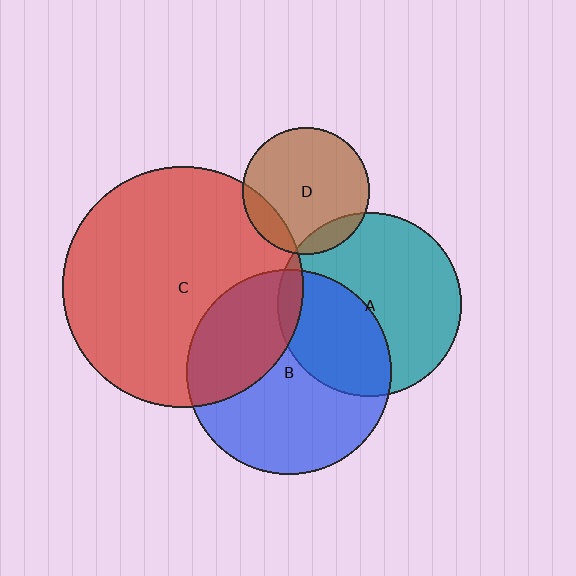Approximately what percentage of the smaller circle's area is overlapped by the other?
Approximately 10%.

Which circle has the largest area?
Circle C (red).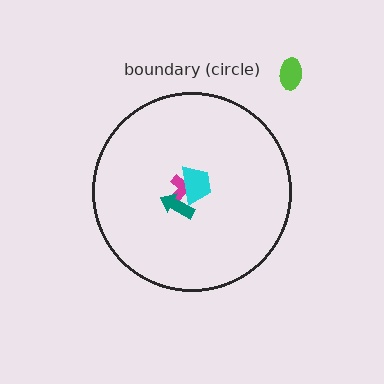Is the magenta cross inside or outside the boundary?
Inside.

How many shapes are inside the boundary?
3 inside, 1 outside.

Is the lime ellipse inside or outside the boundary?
Outside.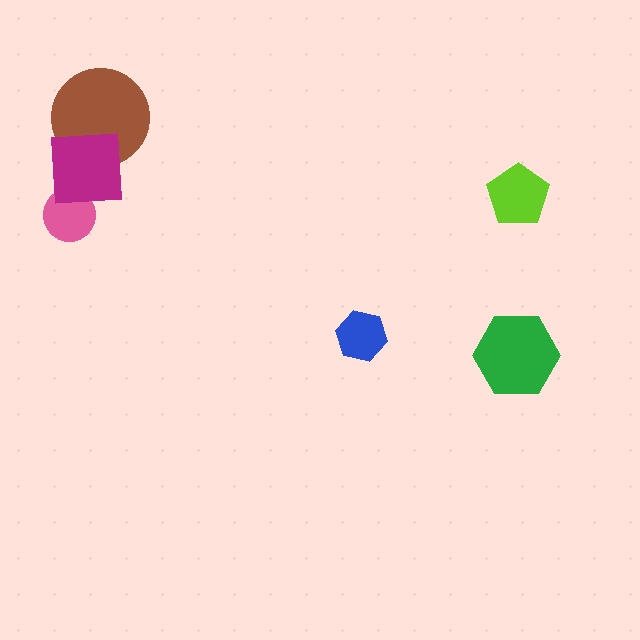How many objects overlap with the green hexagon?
0 objects overlap with the green hexagon.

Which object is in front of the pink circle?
The magenta square is in front of the pink circle.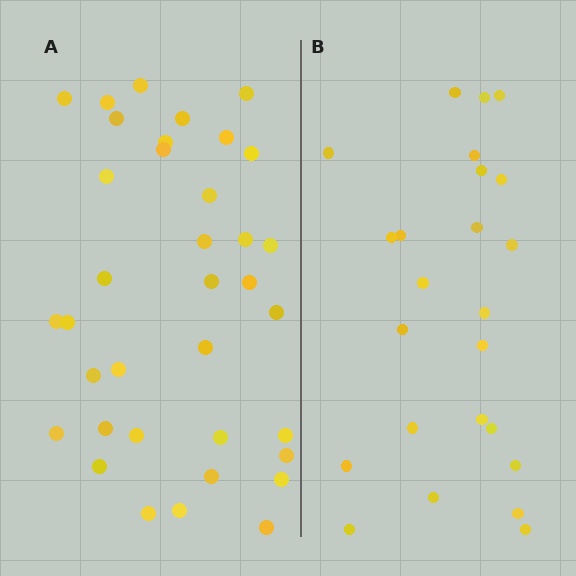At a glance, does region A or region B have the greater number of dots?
Region A (the left region) has more dots.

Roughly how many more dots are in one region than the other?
Region A has roughly 12 or so more dots than region B.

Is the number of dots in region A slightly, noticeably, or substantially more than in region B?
Region A has substantially more. The ratio is roughly 1.5 to 1.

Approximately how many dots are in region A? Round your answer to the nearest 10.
About 40 dots. (The exact count is 36, which rounds to 40.)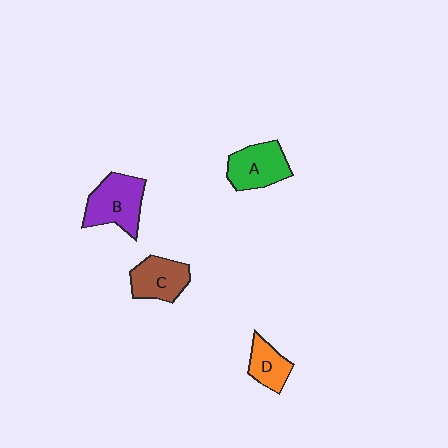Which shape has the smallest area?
Shape D (orange).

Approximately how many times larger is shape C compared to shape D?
Approximately 1.4 times.